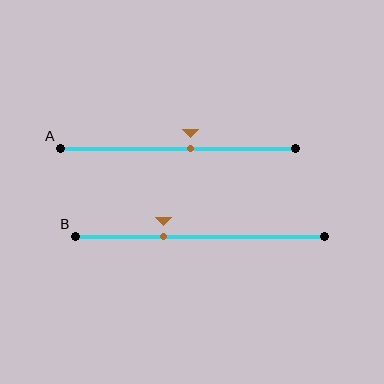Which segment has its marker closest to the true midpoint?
Segment A has its marker closest to the true midpoint.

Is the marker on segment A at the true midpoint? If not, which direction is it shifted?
No, the marker on segment A is shifted to the right by about 6% of the segment length.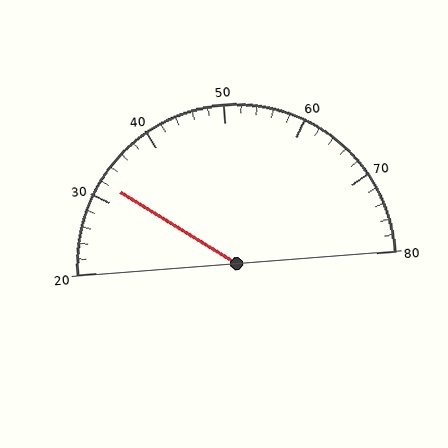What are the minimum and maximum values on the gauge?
The gauge ranges from 20 to 80.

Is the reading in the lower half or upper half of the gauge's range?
The reading is in the lower half of the range (20 to 80).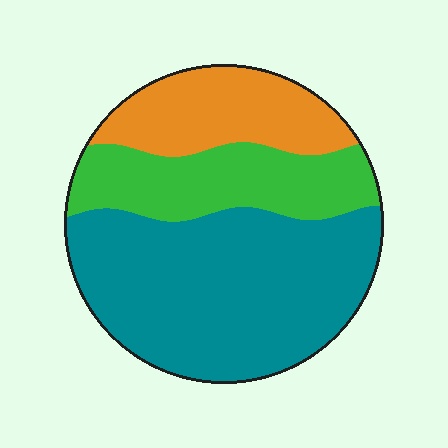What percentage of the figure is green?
Green takes up about one quarter (1/4) of the figure.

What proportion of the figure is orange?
Orange takes up about one fifth (1/5) of the figure.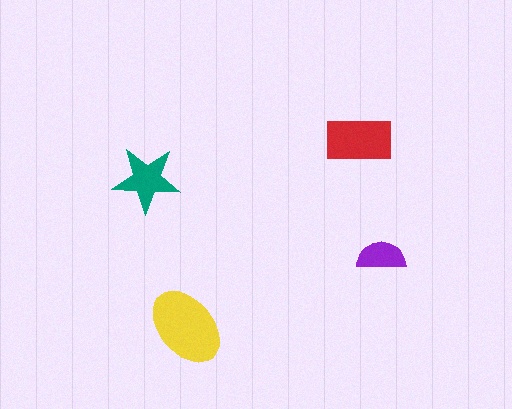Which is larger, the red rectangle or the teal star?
The red rectangle.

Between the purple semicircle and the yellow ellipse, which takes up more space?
The yellow ellipse.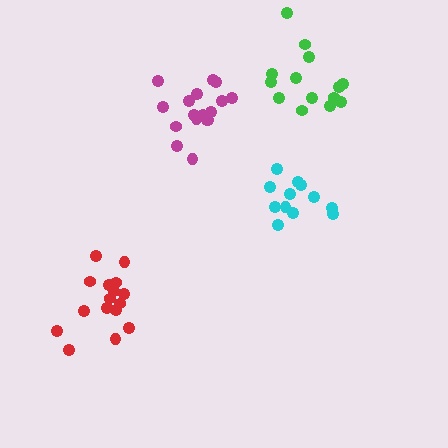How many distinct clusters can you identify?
There are 4 distinct clusters.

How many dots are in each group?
Group 1: 14 dots, Group 2: 17 dots, Group 3: 12 dots, Group 4: 16 dots (59 total).